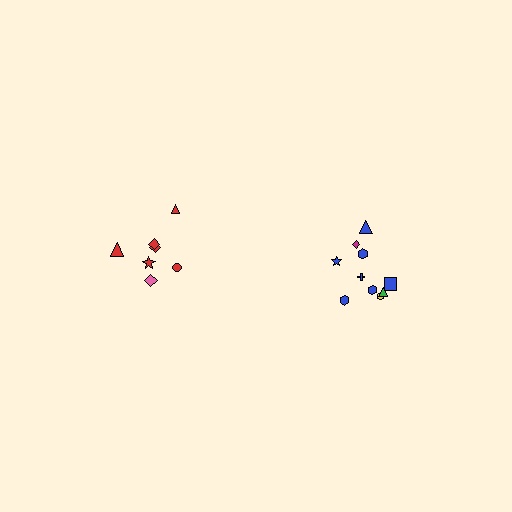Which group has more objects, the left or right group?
The right group.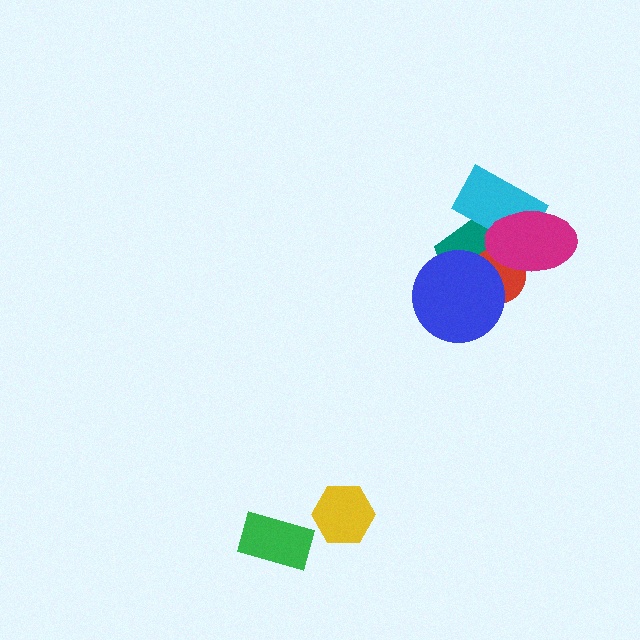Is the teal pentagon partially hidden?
Yes, it is partially covered by another shape.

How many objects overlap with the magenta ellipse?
3 objects overlap with the magenta ellipse.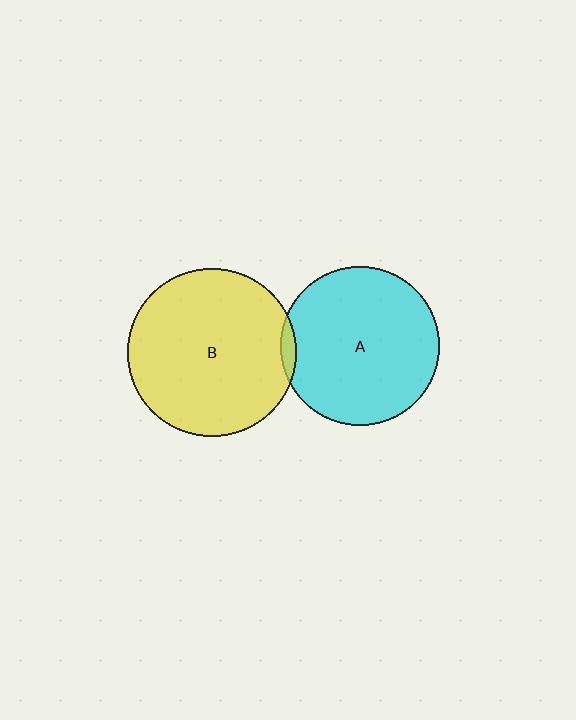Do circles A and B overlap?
Yes.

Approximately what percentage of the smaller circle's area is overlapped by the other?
Approximately 5%.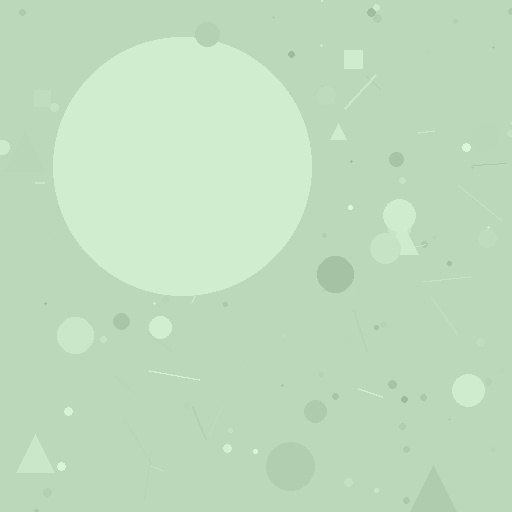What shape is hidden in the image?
A circle is hidden in the image.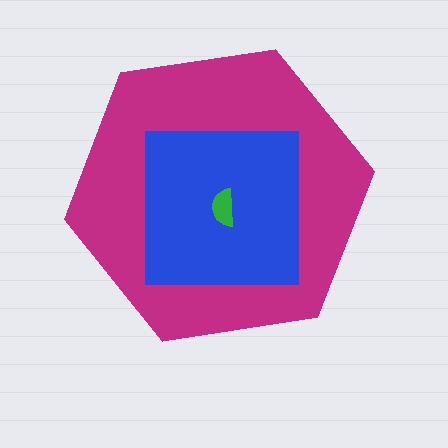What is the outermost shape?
The magenta hexagon.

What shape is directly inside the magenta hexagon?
The blue square.